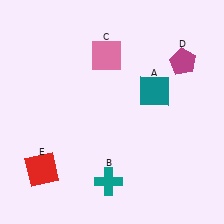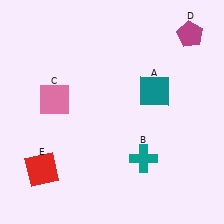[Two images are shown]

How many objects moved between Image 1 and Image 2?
3 objects moved between the two images.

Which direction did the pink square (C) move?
The pink square (C) moved left.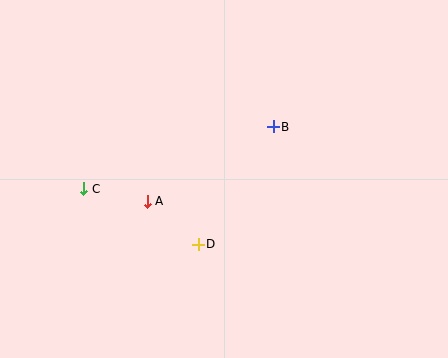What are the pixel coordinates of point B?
Point B is at (273, 127).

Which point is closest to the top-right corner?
Point B is closest to the top-right corner.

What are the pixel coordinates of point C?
Point C is at (83, 189).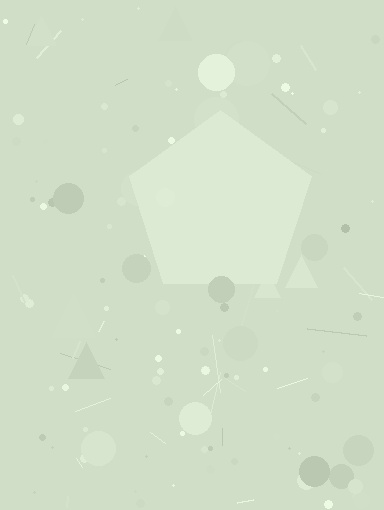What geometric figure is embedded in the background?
A pentagon is embedded in the background.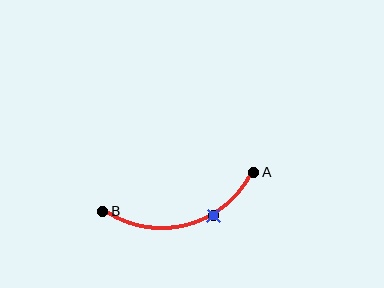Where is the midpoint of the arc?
The arc midpoint is the point on the curve farthest from the straight line joining A and B. It sits below that line.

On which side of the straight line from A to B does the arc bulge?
The arc bulges below the straight line connecting A and B.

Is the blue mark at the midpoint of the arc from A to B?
No. The blue mark lies on the arc but is closer to endpoint A. The arc midpoint would be at the point on the curve equidistant along the arc from both A and B.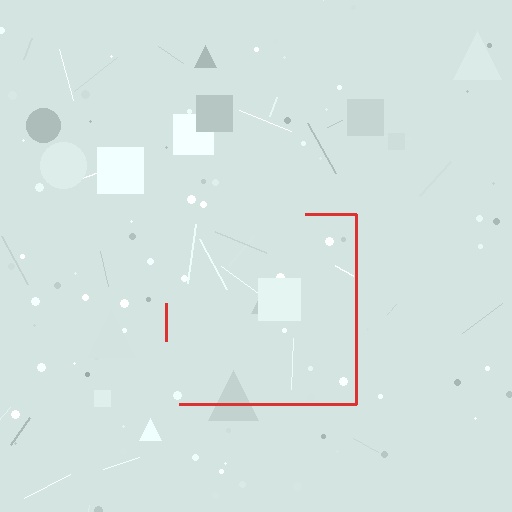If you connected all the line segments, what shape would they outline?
They would outline a square.